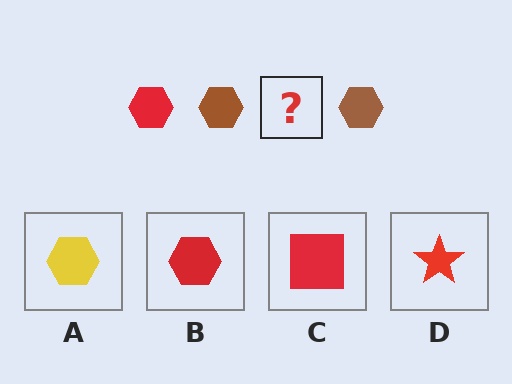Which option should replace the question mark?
Option B.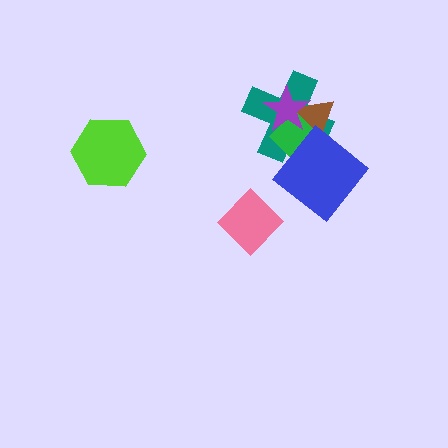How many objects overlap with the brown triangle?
4 objects overlap with the brown triangle.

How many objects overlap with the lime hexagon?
0 objects overlap with the lime hexagon.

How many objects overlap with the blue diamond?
3 objects overlap with the blue diamond.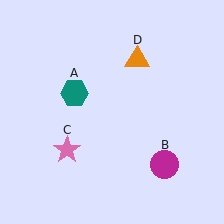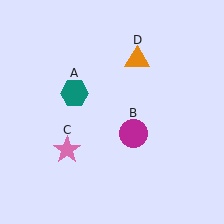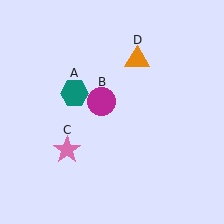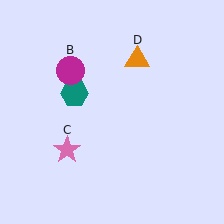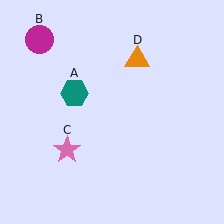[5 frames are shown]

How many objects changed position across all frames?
1 object changed position: magenta circle (object B).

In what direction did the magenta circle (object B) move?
The magenta circle (object B) moved up and to the left.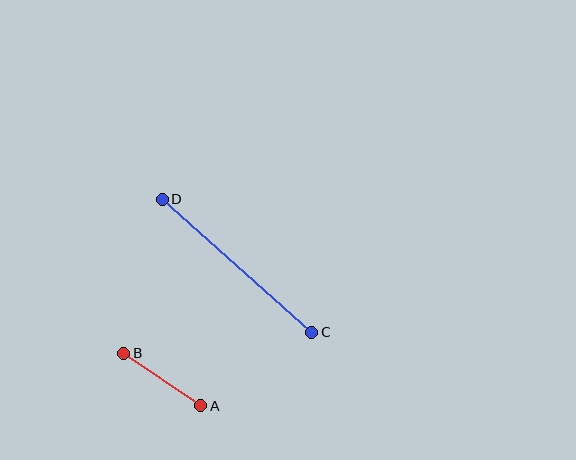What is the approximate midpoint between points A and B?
The midpoint is at approximately (162, 379) pixels.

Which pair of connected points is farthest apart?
Points C and D are farthest apart.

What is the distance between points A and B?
The distance is approximately 93 pixels.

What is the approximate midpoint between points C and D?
The midpoint is at approximately (237, 266) pixels.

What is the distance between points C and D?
The distance is approximately 200 pixels.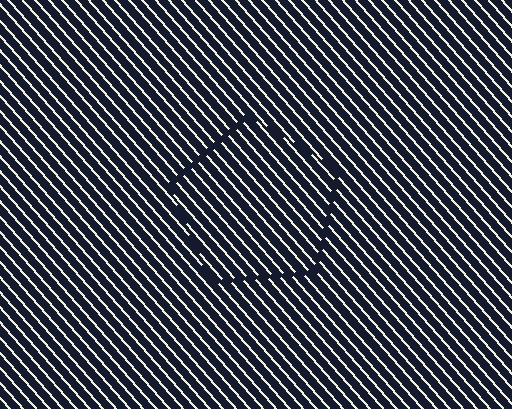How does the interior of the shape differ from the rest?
The interior of the shape contains the same grating, shifted by half a period — the contour is defined by the phase discontinuity where line-ends from the inner and outer gratings abut.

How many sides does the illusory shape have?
5 sides — the line-ends trace a pentagon.